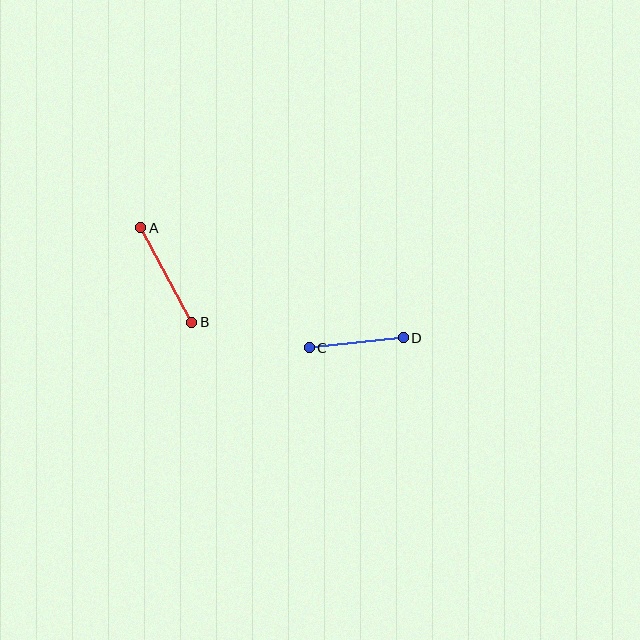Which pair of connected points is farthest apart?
Points A and B are farthest apart.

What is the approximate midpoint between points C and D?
The midpoint is at approximately (356, 343) pixels.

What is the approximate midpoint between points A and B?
The midpoint is at approximately (166, 275) pixels.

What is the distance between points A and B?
The distance is approximately 107 pixels.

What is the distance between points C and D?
The distance is approximately 95 pixels.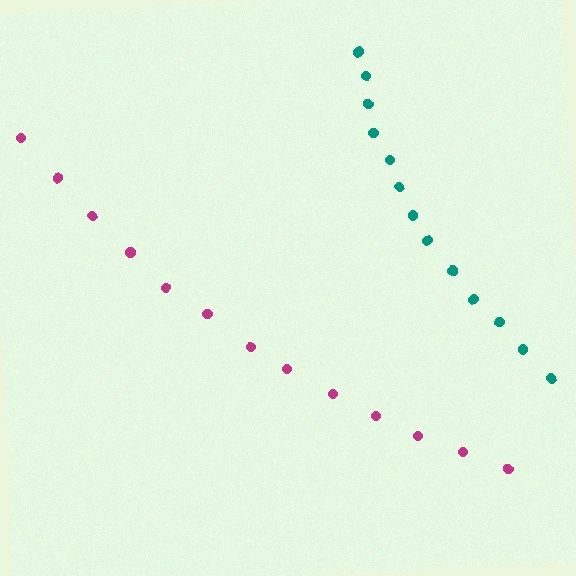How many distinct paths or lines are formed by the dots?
There are 2 distinct paths.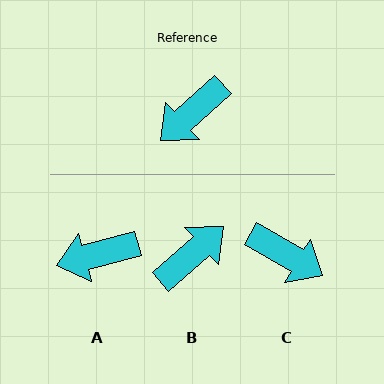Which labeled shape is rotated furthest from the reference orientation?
B, about 180 degrees away.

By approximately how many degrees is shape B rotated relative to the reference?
Approximately 180 degrees counter-clockwise.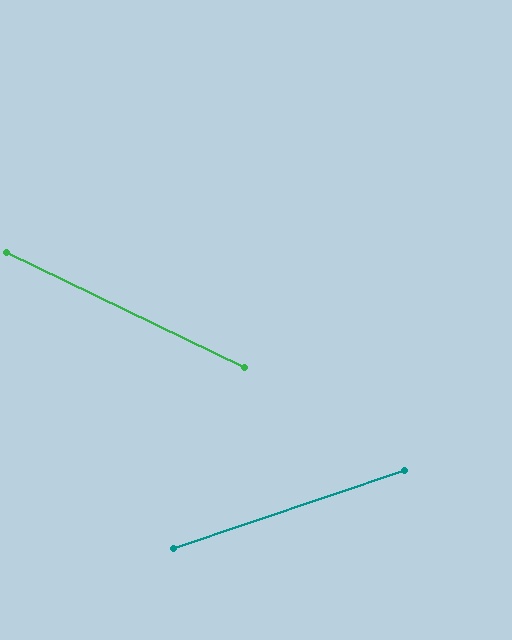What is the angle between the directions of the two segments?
Approximately 44 degrees.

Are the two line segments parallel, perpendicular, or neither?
Neither parallel nor perpendicular — they differ by about 44°.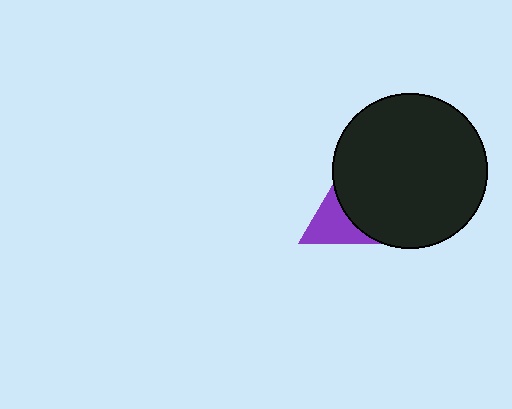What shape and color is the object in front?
The object in front is a black circle.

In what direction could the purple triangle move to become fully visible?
The purple triangle could move left. That would shift it out from behind the black circle entirely.